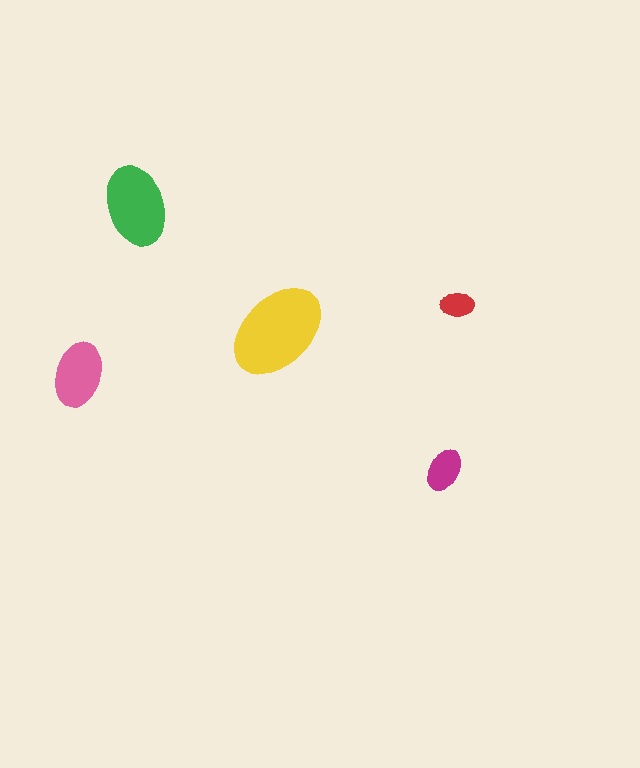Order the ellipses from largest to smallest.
the yellow one, the green one, the pink one, the magenta one, the red one.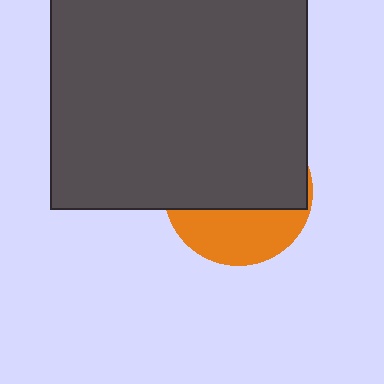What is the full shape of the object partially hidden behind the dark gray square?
The partially hidden object is an orange circle.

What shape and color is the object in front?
The object in front is a dark gray square.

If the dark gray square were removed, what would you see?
You would see the complete orange circle.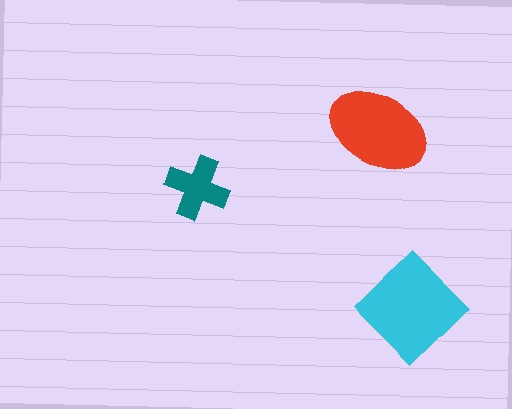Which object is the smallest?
The teal cross.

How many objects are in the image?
There are 3 objects in the image.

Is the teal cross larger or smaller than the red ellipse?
Smaller.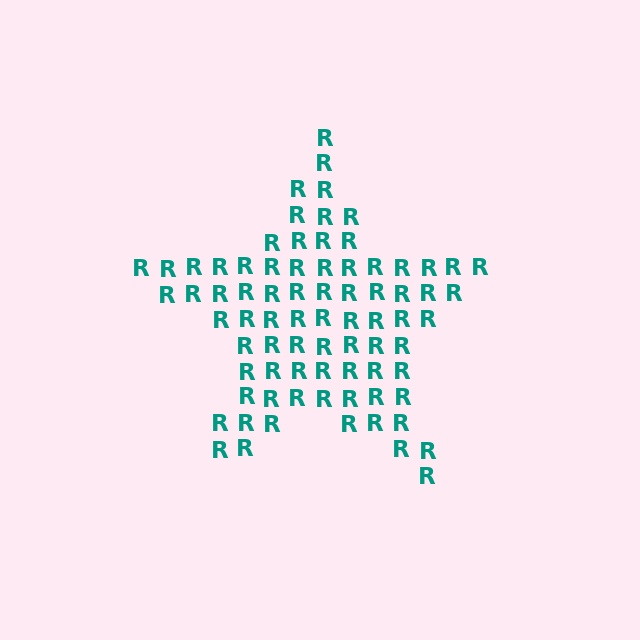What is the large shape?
The large shape is a star.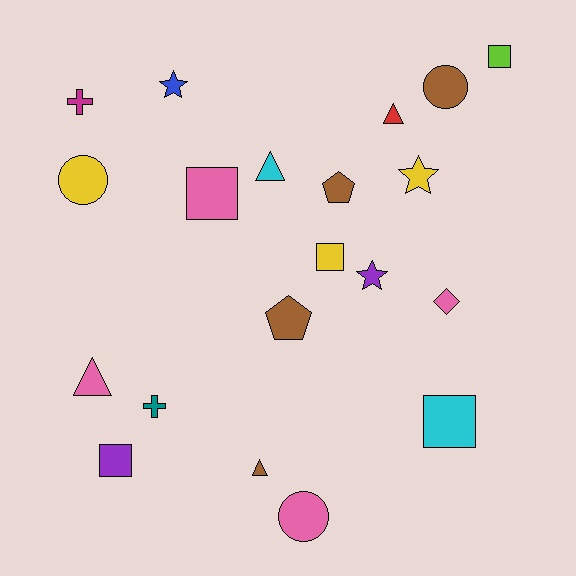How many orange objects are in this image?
There are no orange objects.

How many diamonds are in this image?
There is 1 diamond.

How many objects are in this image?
There are 20 objects.